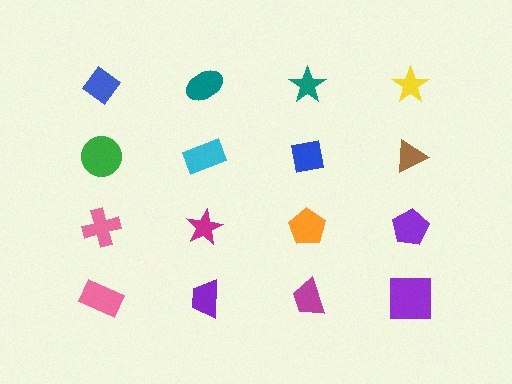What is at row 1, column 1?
A blue diamond.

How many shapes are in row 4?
4 shapes.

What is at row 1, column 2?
A teal ellipse.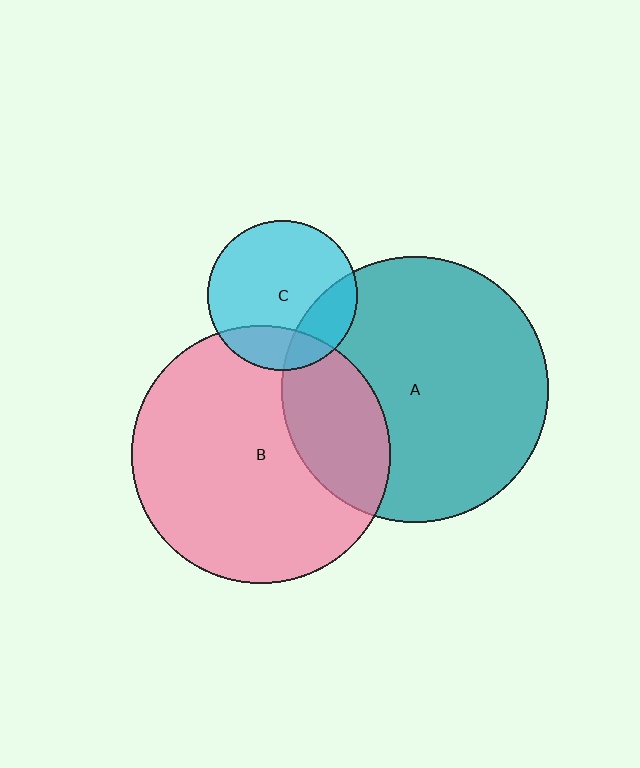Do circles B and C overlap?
Yes.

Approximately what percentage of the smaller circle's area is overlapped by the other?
Approximately 20%.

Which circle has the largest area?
Circle A (teal).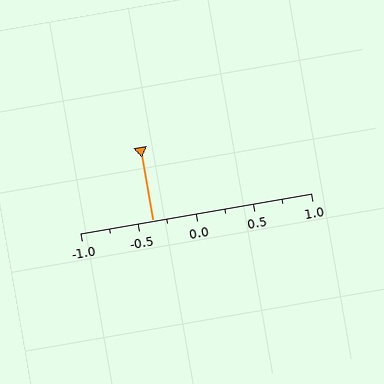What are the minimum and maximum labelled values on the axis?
The axis runs from -1.0 to 1.0.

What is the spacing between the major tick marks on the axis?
The major ticks are spaced 0.5 apart.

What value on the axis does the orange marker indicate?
The marker indicates approximately -0.38.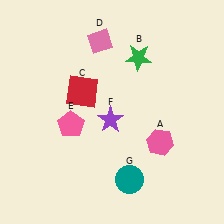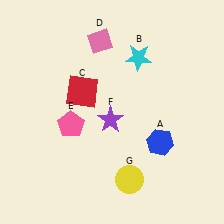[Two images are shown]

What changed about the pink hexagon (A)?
In Image 1, A is pink. In Image 2, it changed to blue.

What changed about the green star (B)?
In Image 1, B is green. In Image 2, it changed to cyan.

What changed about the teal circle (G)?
In Image 1, G is teal. In Image 2, it changed to yellow.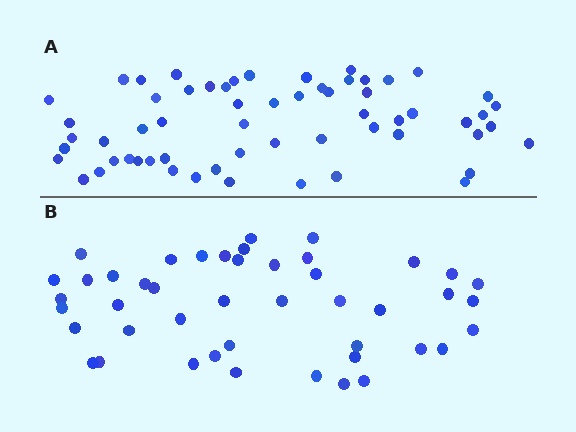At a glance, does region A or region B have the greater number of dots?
Region A (the top region) has more dots.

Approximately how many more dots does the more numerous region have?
Region A has approximately 15 more dots than region B.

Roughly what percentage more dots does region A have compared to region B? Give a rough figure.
About 35% more.